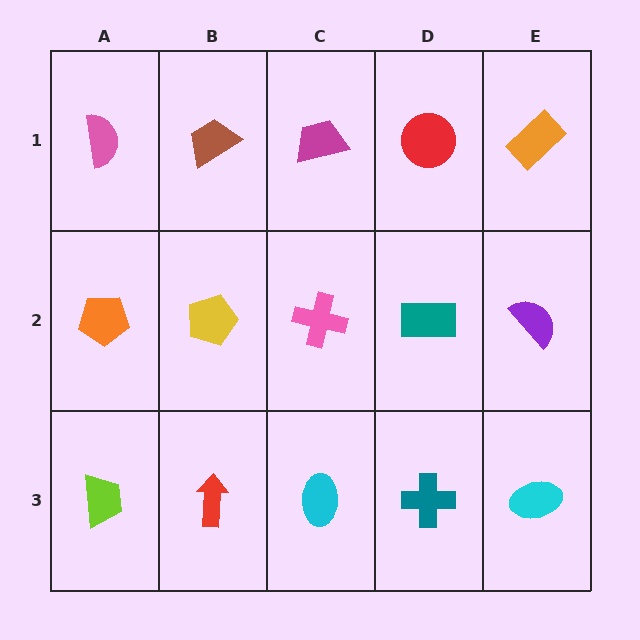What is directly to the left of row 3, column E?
A teal cross.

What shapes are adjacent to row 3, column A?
An orange pentagon (row 2, column A), a red arrow (row 3, column B).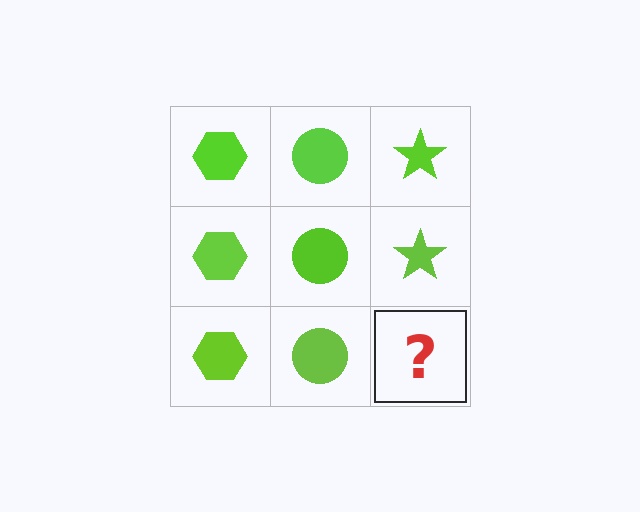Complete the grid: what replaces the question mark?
The question mark should be replaced with a lime star.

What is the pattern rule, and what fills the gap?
The rule is that each column has a consistent shape. The gap should be filled with a lime star.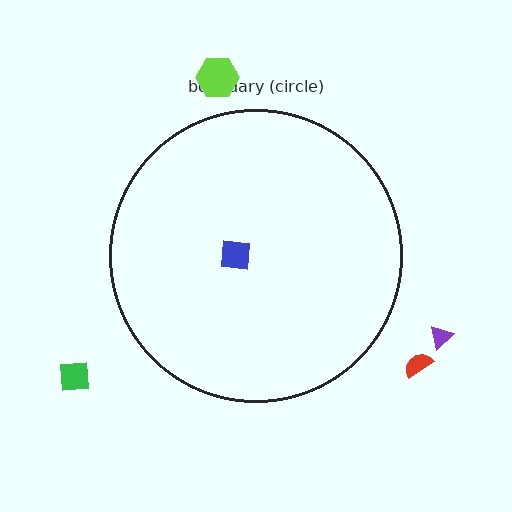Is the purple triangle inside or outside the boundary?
Outside.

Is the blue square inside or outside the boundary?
Inside.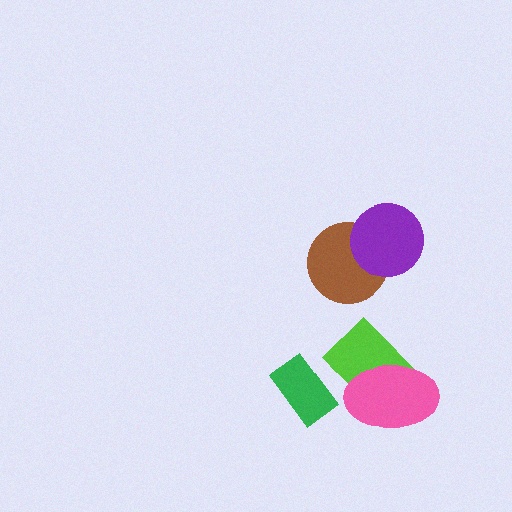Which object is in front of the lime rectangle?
The pink ellipse is in front of the lime rectangle.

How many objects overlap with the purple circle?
1 object overlaps with the purple circle.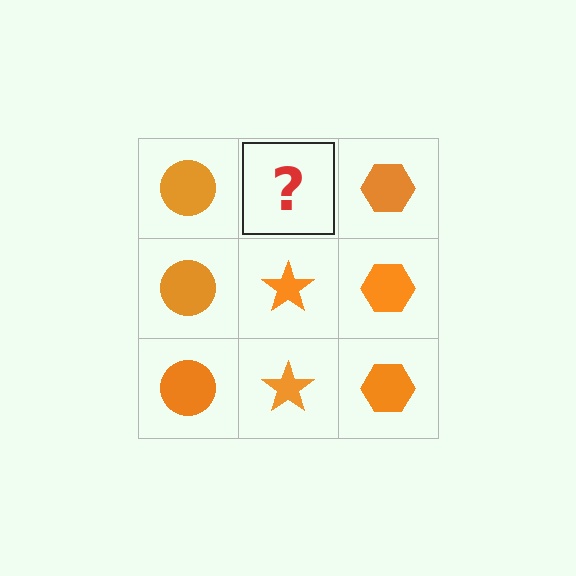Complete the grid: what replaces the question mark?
The question mark should be replaced with an orange star.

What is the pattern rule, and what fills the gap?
The rule is that each column has a consistent shape. The gap should be filled with an orange star.